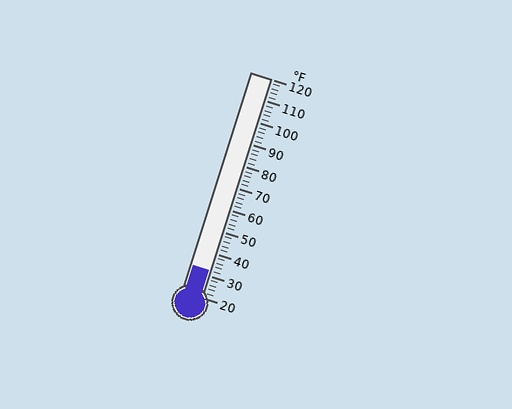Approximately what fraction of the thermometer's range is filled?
The thermometer is filled to approximately 10% of its range.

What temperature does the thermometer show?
The thermometer shows approximately 32°F.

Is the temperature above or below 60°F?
The temperature is below 60°F.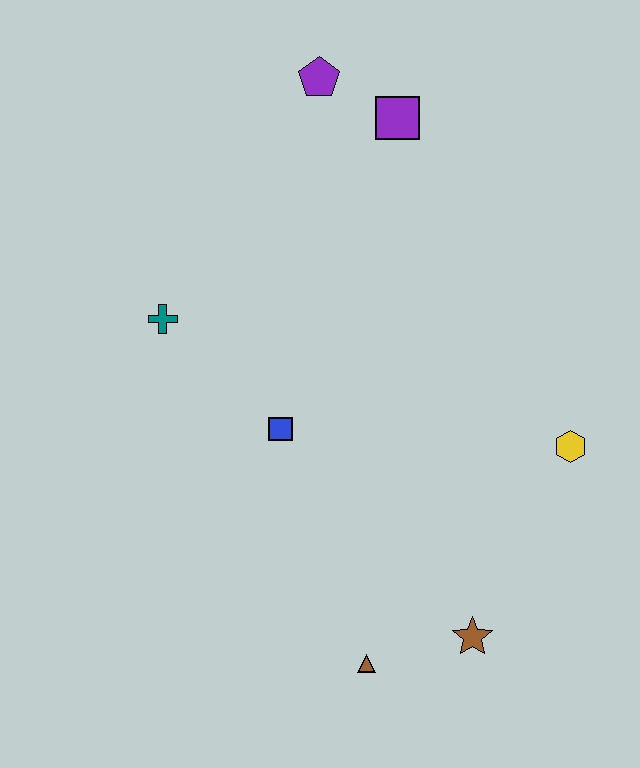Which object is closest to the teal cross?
The blue square is closest to the teal cross.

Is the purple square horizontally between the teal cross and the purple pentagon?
No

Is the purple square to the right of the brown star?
No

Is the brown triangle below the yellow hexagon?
Yes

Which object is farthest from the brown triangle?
The purple pentagon is farthest from the brown triangle.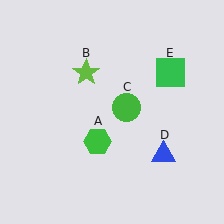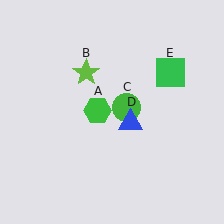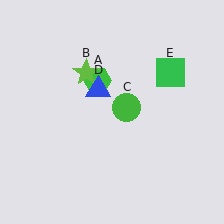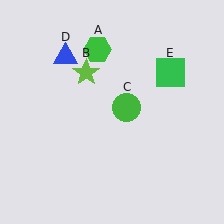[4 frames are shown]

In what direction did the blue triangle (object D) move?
The blue triangle (object D) moved up and to the left.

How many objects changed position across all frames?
2 objects changed position: green hexagon (object A), blue triangle (object D).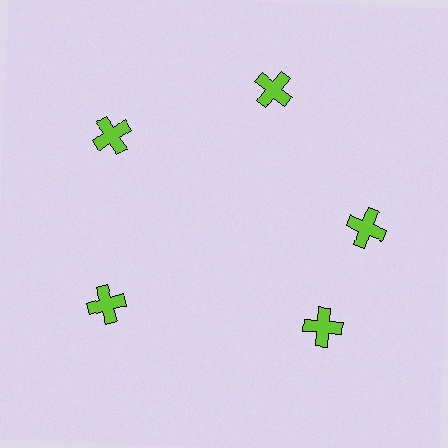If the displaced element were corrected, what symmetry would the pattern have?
It would have 5-fold rotational symmetry — the pattern would map onto itself every 72 degrees.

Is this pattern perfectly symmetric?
No. The 5 lime crosses are arranged in a ring, but one element near the 5 o'clock position is rotated out of alignment along the ring, breaking the 5-fold rotational symmetry.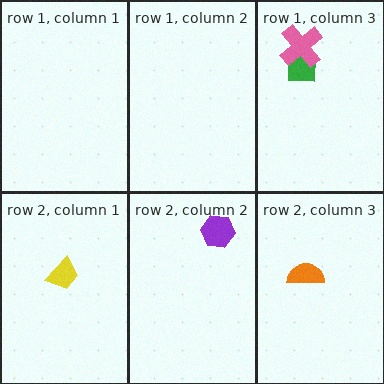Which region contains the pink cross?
The row 1, column 3 region.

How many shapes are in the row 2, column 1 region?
1.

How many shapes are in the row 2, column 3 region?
1.